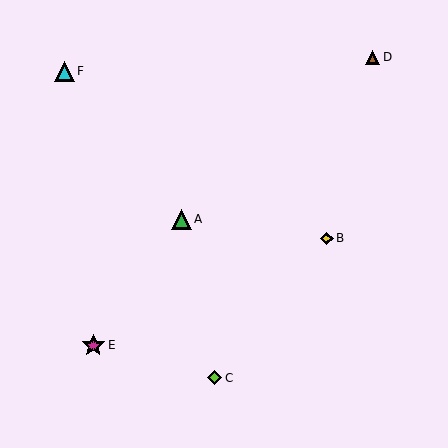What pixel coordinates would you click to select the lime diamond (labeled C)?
Click at (214, 378) to select the lime diamond C.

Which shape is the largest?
The magenta star (labeled E) is the largest.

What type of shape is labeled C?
Shape C is a lime diamond.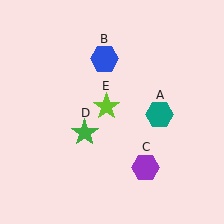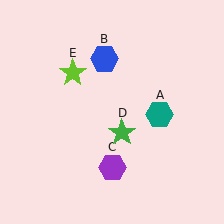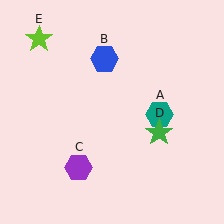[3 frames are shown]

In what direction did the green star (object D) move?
The green star (object D) moved right.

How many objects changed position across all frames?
3 objects changed position: purple hexagon (object C), green star (object D), lime star (object E).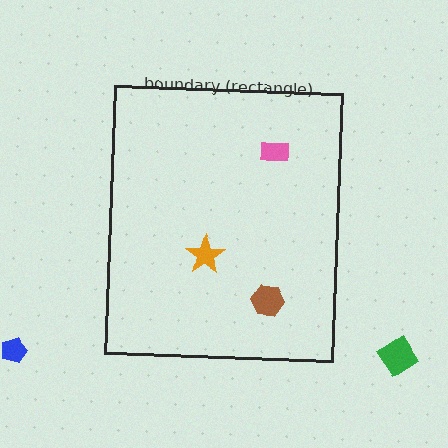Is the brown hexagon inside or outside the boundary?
Inside.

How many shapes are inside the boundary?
3 inside, 2 outside.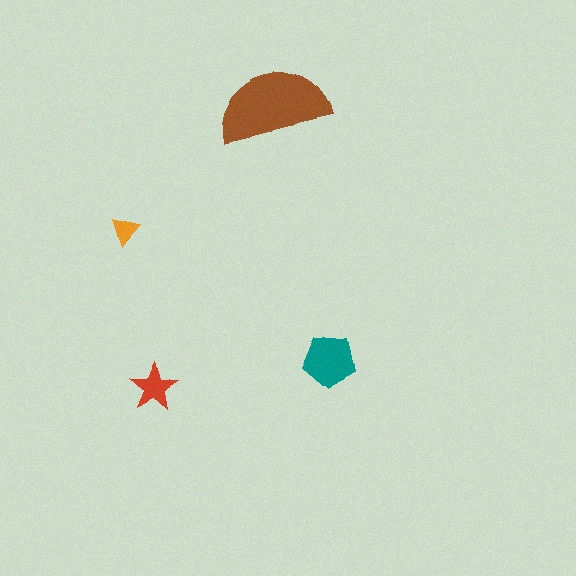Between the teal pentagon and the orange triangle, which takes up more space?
The teal pentagon.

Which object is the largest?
The brown semicircle.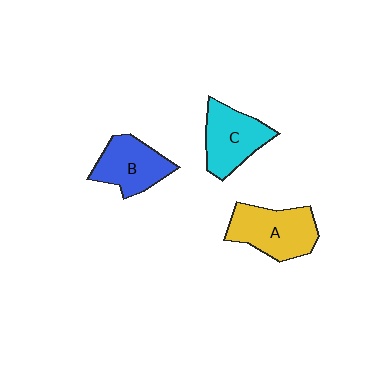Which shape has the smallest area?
Shape B (blue).